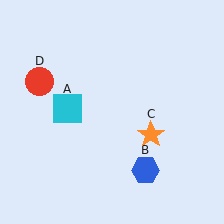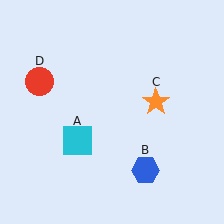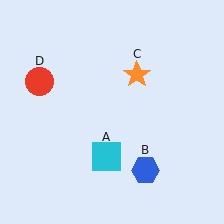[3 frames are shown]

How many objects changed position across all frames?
2 objects changed position: cyan square (object A), orange star (object C).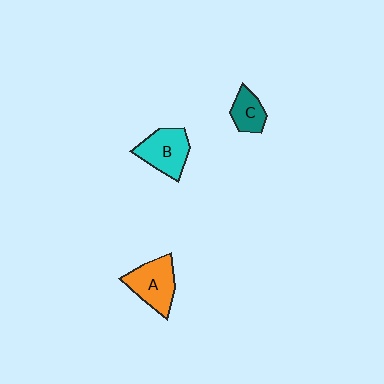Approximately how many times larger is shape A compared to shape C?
Approximately 1.7 times.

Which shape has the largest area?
Shape A (orange).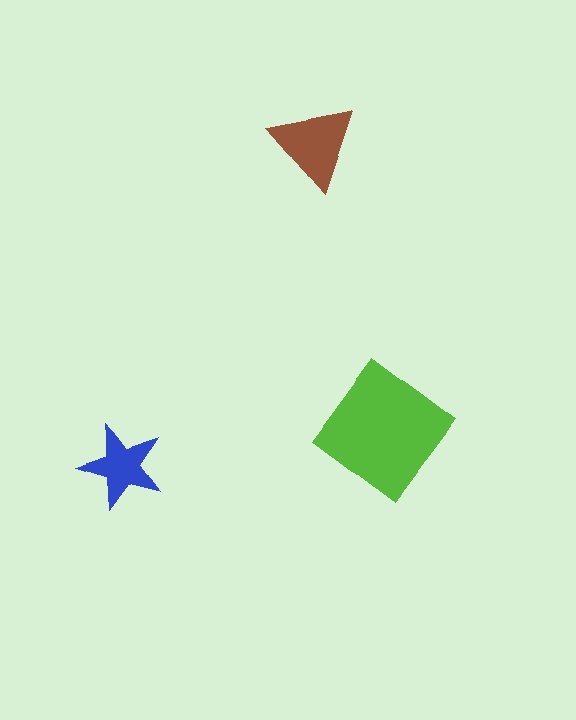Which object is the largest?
The lime diamond.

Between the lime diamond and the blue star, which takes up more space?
The lime diamond.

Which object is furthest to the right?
The lime diamond is rightmost.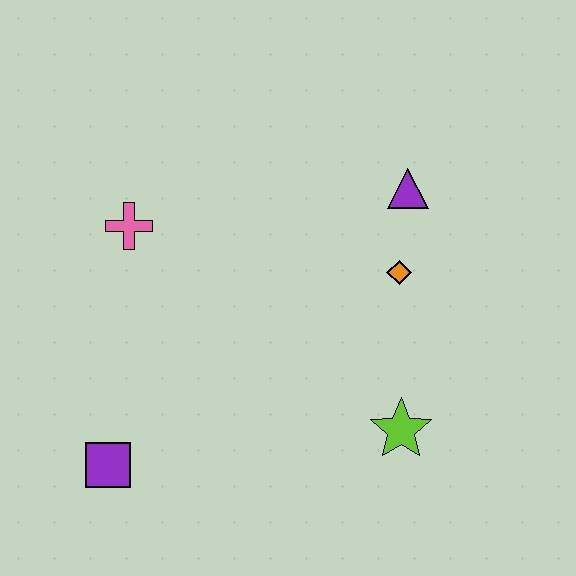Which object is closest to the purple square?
The pink cross is closest to the purple square.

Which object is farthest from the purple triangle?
The purple square is farthest from the purple triangle.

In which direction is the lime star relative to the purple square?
The lime star is to the right of the purple square.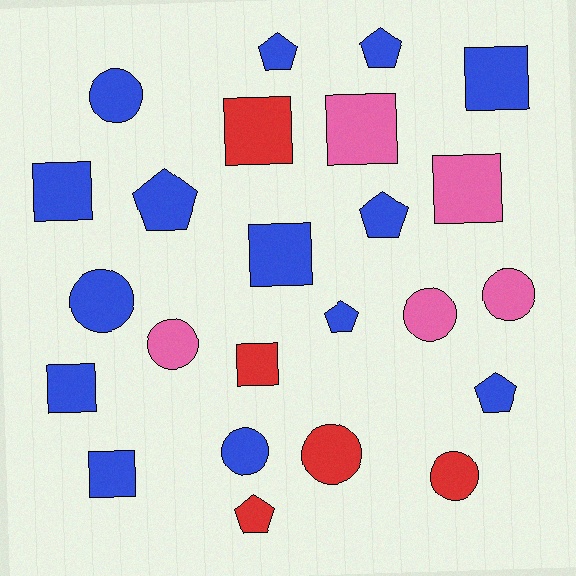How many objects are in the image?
There are 24 objects.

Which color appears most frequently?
Blue, with 14 objects.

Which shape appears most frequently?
Square, with 9 objects.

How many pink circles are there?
There are 3 pink circles.